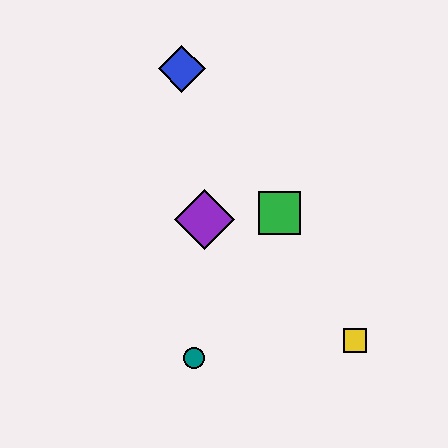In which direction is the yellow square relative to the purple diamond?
The yellow square is to the right of the purple diamond.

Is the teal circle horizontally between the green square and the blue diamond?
Yes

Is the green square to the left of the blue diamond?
No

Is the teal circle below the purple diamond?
Yes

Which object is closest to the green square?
The purple diamond is closest to the green square.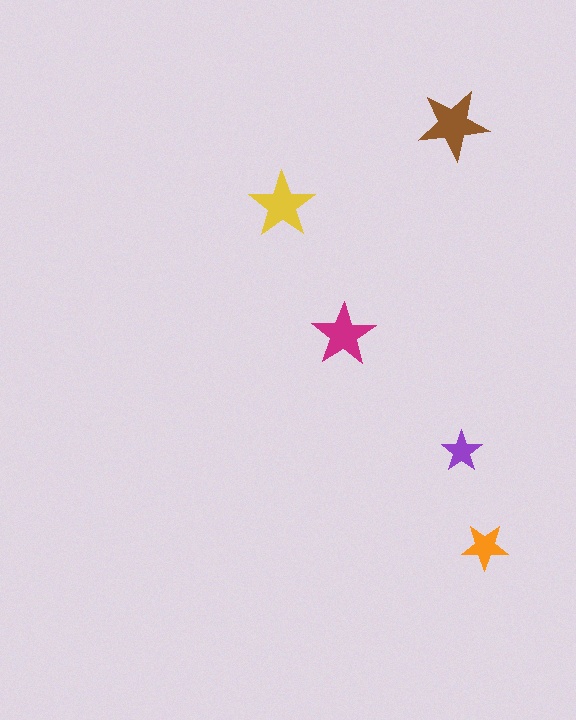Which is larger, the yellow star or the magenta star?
The yellow one.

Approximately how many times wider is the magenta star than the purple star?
About 1.5 times wider.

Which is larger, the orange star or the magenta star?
The magenta one.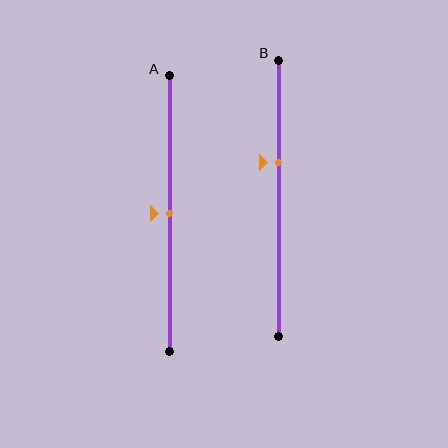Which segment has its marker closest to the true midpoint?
Segment A has its marker closest to the true midpoint.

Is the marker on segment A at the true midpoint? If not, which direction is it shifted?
Yes, the marker on segment A is at the true midpoint.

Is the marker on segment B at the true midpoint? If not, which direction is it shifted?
No, the marker on segment B is shifted upward by about 13% of the segment length.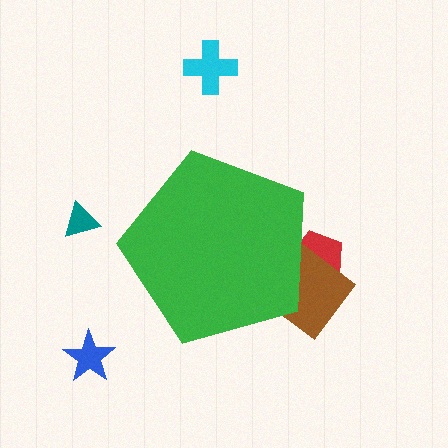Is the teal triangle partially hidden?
No, the teal triangle is fully visible.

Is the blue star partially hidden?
No, the blue star is fully visible.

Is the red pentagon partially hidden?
Yes, the red pentagon is partially hidden behind the green pentagon.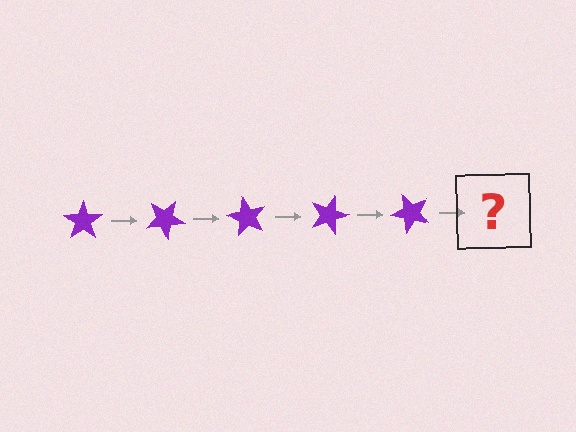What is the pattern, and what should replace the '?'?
The pattern is that the star rotates 30 degrees each step. The '?' should be a purple star rotated 150 degrees.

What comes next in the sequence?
The next element should be a purple star rotated 150 degrees.